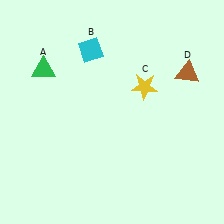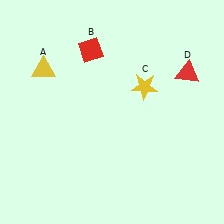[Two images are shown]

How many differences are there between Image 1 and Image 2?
There are 3 differences between the two images.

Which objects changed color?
A changed from green to yellow. B changed from cyan to red. D changed from brown to red.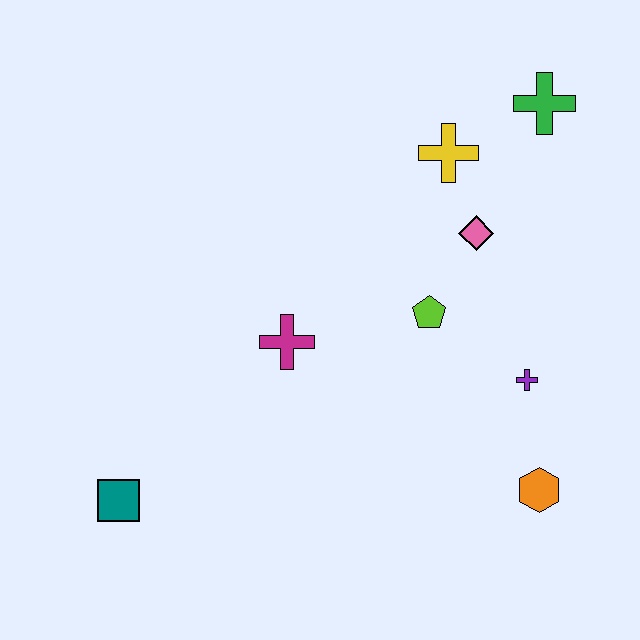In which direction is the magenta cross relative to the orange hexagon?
The magenta cross is to the left of the orange hexagon.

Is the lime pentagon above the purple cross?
Yes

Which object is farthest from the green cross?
The teal square is farthest from the green cross.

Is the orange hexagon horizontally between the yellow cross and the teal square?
No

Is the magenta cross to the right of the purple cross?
No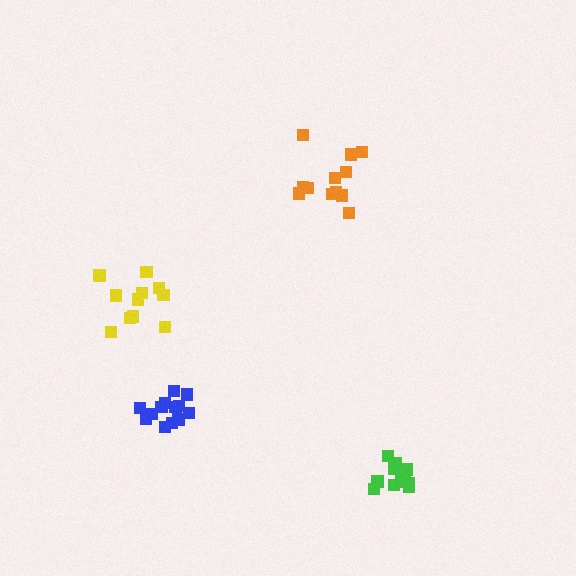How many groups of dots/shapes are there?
There are 4 groups.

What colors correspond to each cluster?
The clusters are colored: green, blue, orange, yellow.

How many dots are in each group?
Group 1: 13 dots, Group 2: 14 dots, Group 3: 12 dots, Group 4: 11 dots (50 total).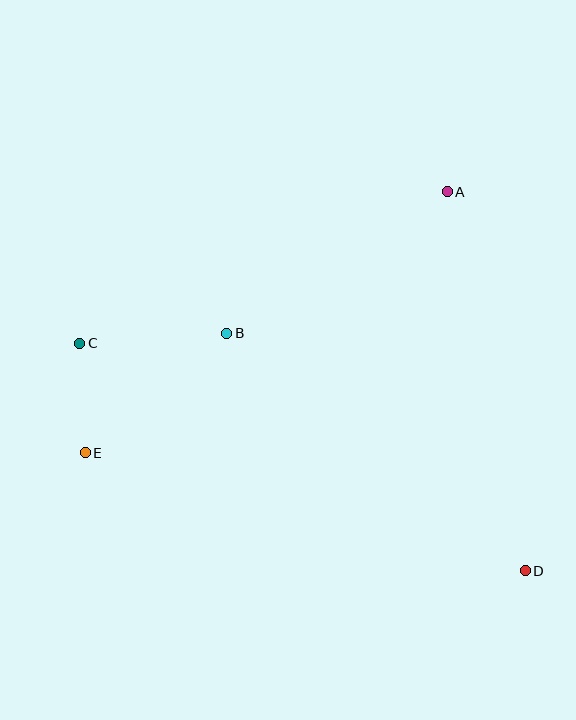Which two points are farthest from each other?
Points C and D are farthest from each other.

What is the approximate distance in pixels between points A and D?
The distance between A and D is approximately 387 pixels.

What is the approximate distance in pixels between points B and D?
The distance between B and D is approximately 382 pixels.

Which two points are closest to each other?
Points C and E are closest to each other.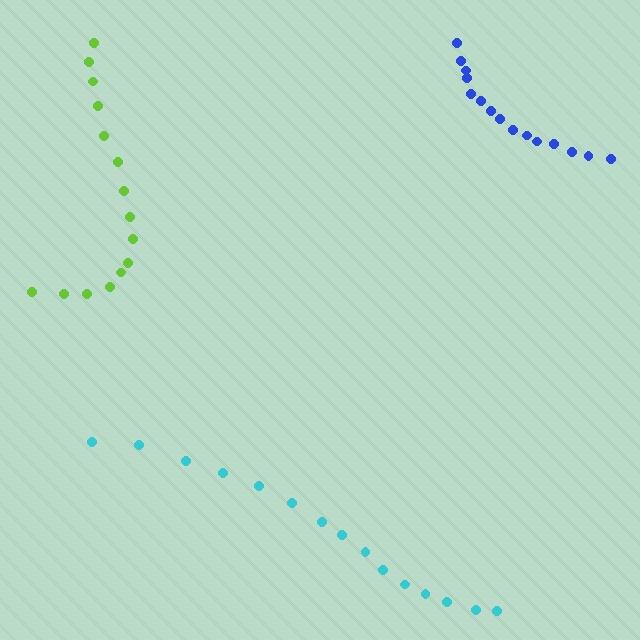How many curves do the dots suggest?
There are 3 distinct paths.